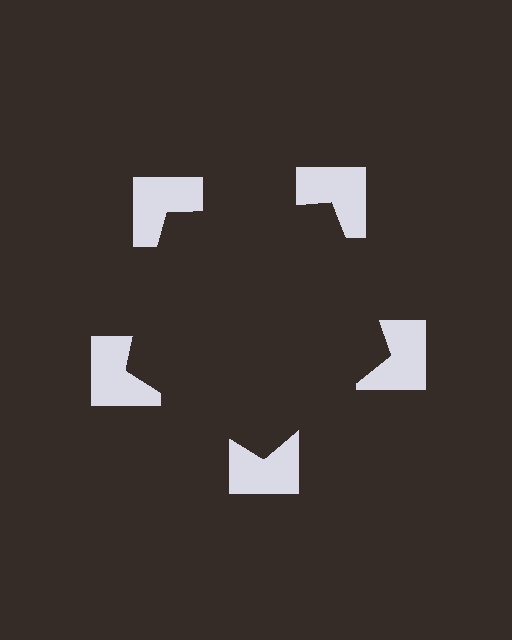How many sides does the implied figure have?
5 sides.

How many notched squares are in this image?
There are 5 — one at each vertex of the illusory pentagon.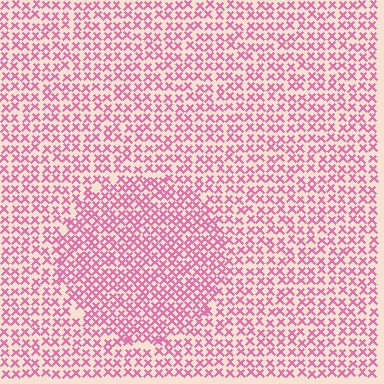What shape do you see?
I see a circle.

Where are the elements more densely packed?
The elements are more densely packed inside the circle boundary.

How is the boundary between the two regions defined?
The boundary is defined by a change in element density (approximately 1.5x ratio). All elements are the same color, size, and shape.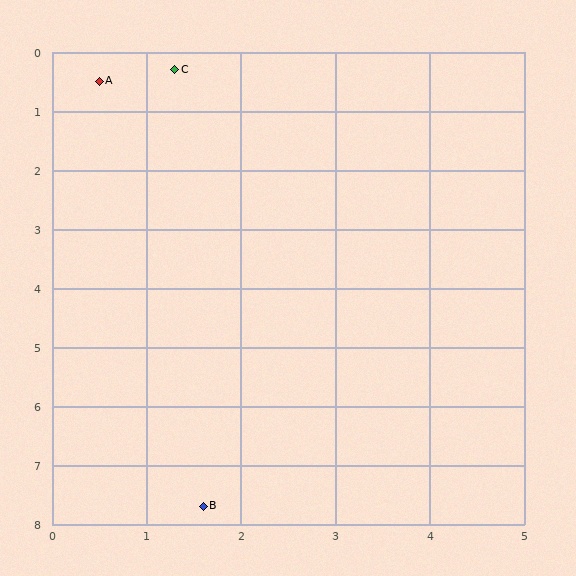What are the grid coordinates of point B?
Point B is at approximately (1.6, 7.7).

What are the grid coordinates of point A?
Point A is at approximately (0.5, 0.5).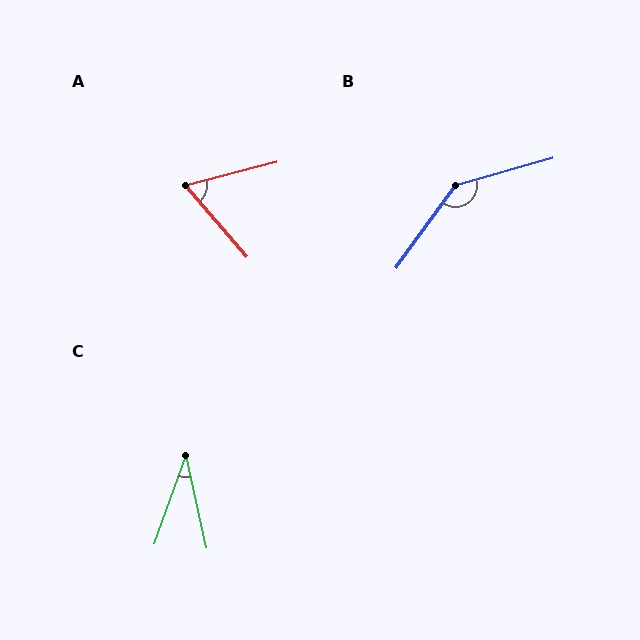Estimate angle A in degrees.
Approximately 64 degrees.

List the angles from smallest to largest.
C (32°), A (64°), B (142°).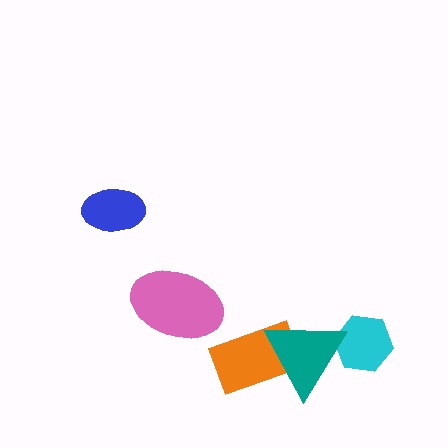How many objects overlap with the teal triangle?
2 objects overlap with the teal triangle.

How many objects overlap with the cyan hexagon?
1 object overlaps with the cyan hexagon.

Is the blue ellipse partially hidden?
No, no other shape covers it.